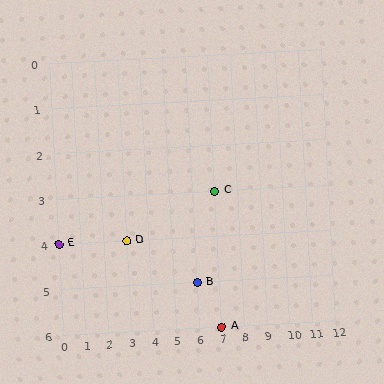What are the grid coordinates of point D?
Point D is at grid coordinates (3, 4).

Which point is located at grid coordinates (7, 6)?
Point A is at (7, 6).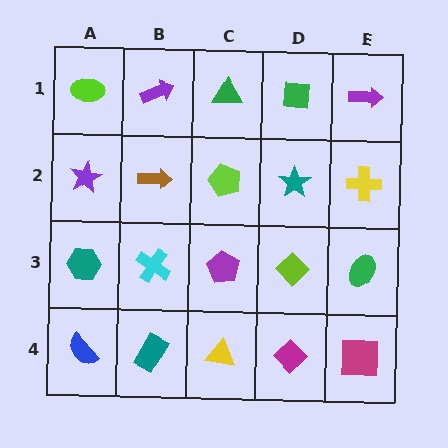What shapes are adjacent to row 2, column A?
A lime ellipse (row 1, column A), a teal hexagon (row 3, column A), a brown arrow (row 2, column B).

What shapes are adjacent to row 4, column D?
A lime diamond (row 3, column D), a yellow triangle (row 4, column C), a magenta square (row 4, column E).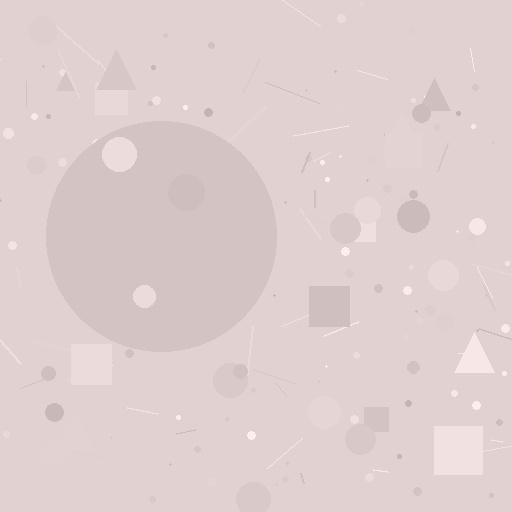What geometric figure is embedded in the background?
A circle is embedded in the background.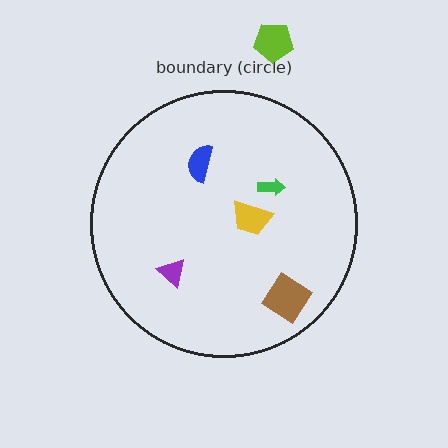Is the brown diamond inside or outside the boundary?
Inside.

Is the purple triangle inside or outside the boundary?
Inside.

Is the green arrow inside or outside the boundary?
Inside.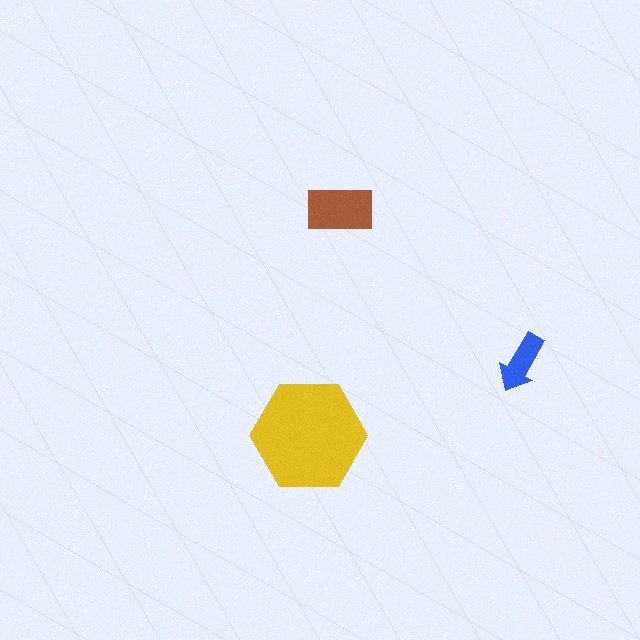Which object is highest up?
The brown rectangle is topmost.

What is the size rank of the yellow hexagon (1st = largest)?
1st.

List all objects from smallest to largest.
The blue arrow, the brown rectangle, the yellow hexagon.